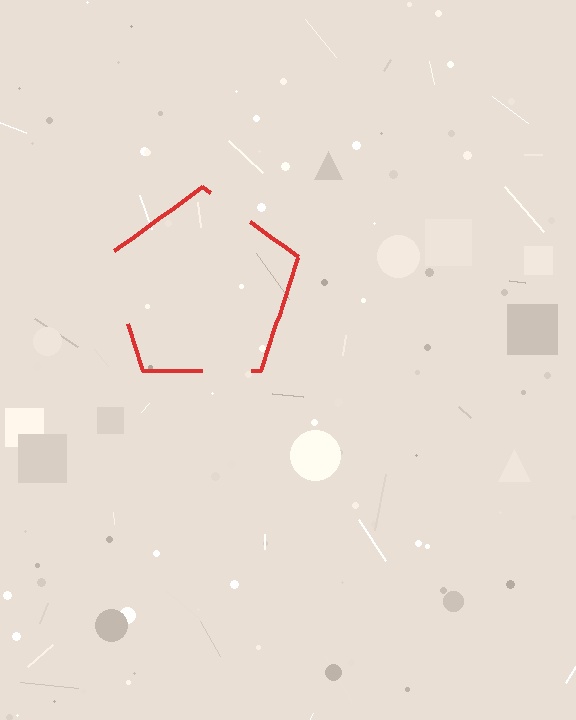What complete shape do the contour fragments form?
The contour fragments form a pentagon.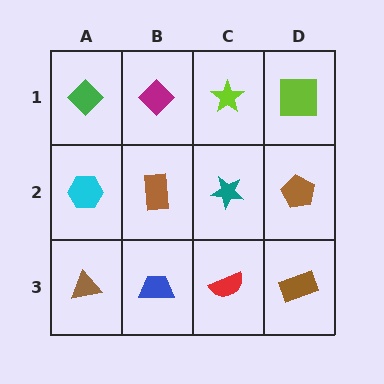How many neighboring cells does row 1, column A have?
2.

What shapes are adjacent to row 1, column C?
A teal star (row 2, column C), a magenta diamond (row 1, column B), a lime square (row 1, column D).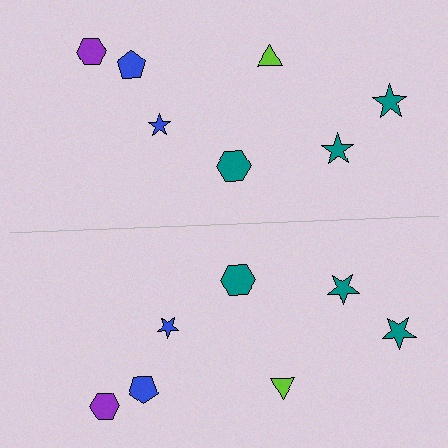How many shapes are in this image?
There are 14 shapes in this image.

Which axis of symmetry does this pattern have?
The pattern has a horizontal axis of symmetry running through the center of the image.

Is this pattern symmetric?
Yes, this pattern has bilateral (reflection) symmetry.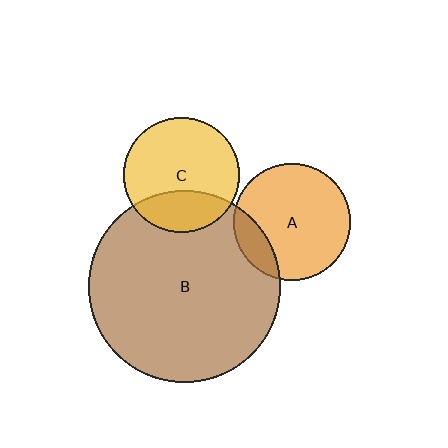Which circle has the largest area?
Circle B (brown).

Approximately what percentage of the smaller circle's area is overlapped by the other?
Approximately 30%.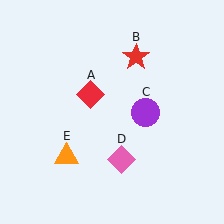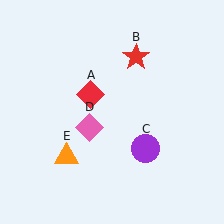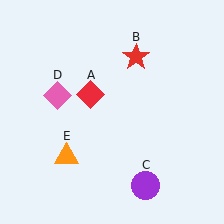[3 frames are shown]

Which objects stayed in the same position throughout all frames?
Red diamond (object A) and red star (object B) and orange triangle (object E) remained stationary.